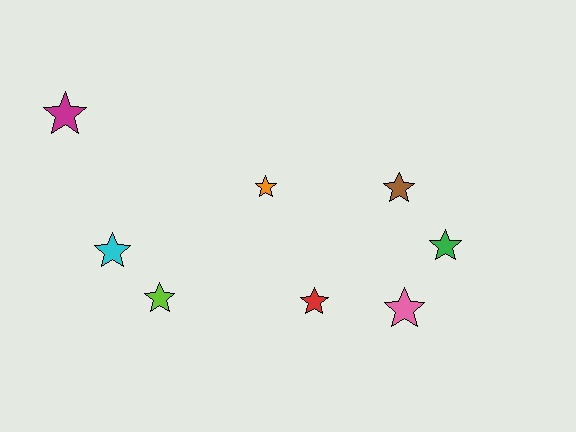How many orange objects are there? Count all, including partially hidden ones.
There is 1 orange object.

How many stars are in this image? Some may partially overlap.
There are 8 stars.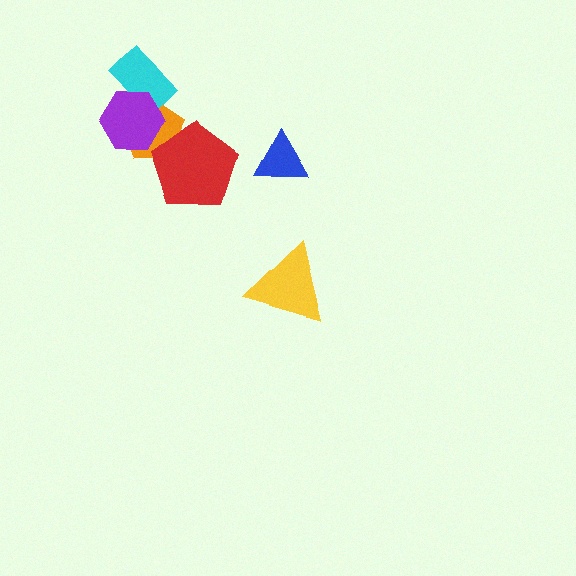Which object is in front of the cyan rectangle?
The purple hexagon is in front of the cyan rectangle.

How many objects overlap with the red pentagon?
1 object overlaps with the red pentagon.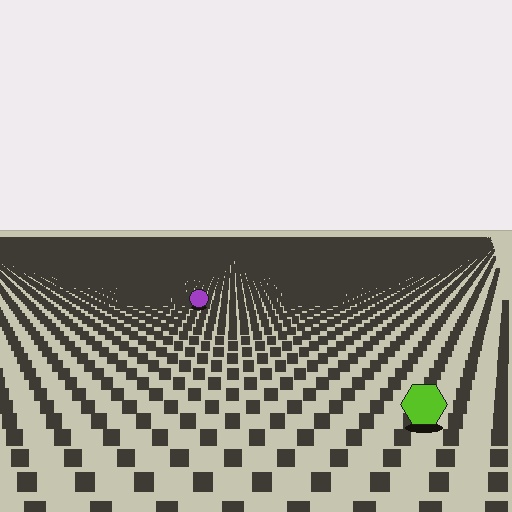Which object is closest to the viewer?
The lime hexagon is closest. The texture marks near it are larger and more spread out.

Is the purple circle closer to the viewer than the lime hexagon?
No. The lime hexagon is closer — you can tell from the texture gradient: the ground texture is coarser near it.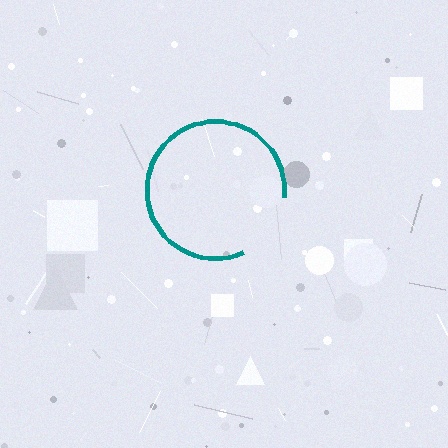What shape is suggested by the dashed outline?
The dashed outline suggests a circle.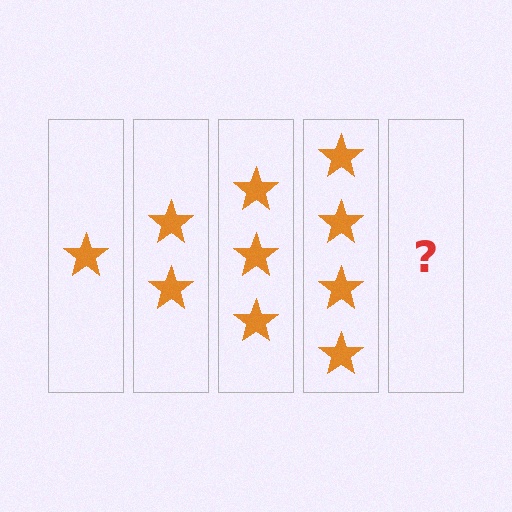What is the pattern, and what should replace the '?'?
The pattern is that each step adds one more star. The '?' should be 5 stars.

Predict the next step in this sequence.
The next step is 5 stars.